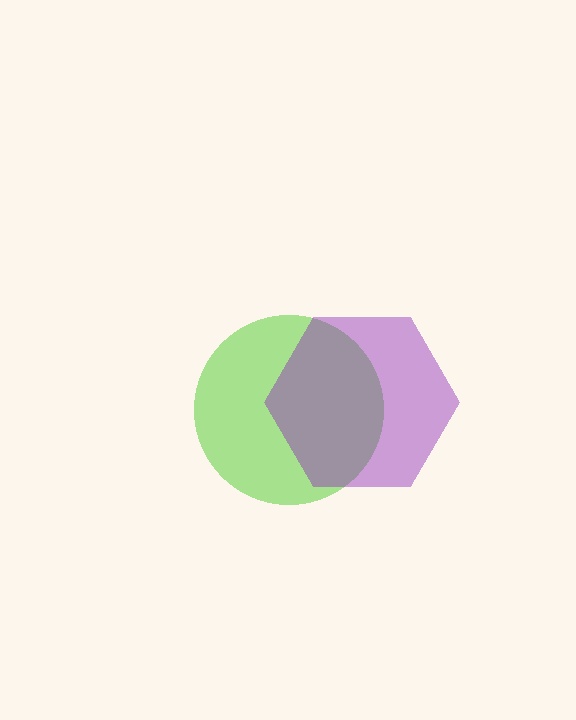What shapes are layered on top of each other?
The layered shapes are: a lime circle, a purple hexagon.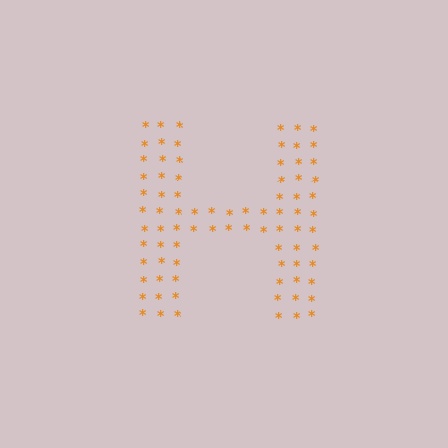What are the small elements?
The small elements are asterisks.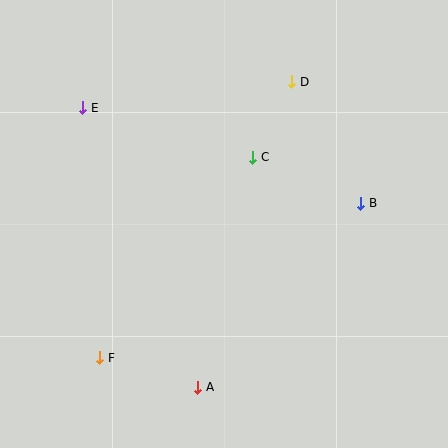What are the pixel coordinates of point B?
Point B is at (361, 203).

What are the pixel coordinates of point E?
Point E is at (83, 108).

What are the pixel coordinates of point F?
Point F is at (100, 358).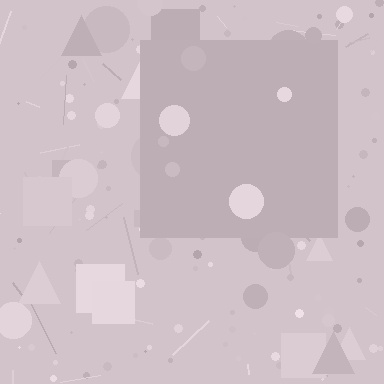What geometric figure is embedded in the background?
A square is embedded in the background.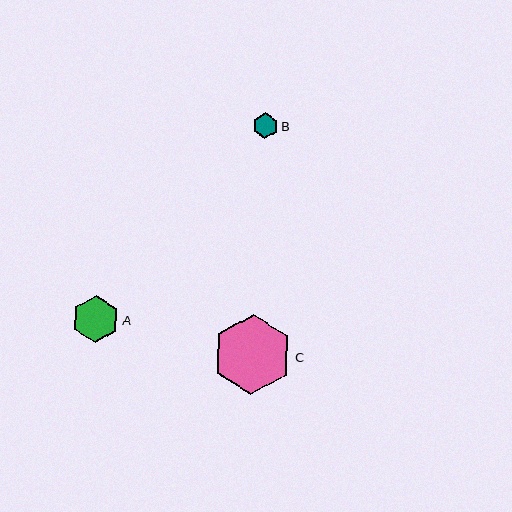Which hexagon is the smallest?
Hexagon B is the smallest with a size of approximately 25 pixels.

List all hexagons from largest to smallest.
From largest to smallest: C, A, B.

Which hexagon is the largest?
Hexagon C is the largest with a size of approximately 80 pixels.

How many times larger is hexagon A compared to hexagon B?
Hexagon A is approximately 1.9 times the size of hexagon B.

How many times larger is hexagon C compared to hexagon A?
Hexagon C is approximately 1.7 times the size of hexagon A.